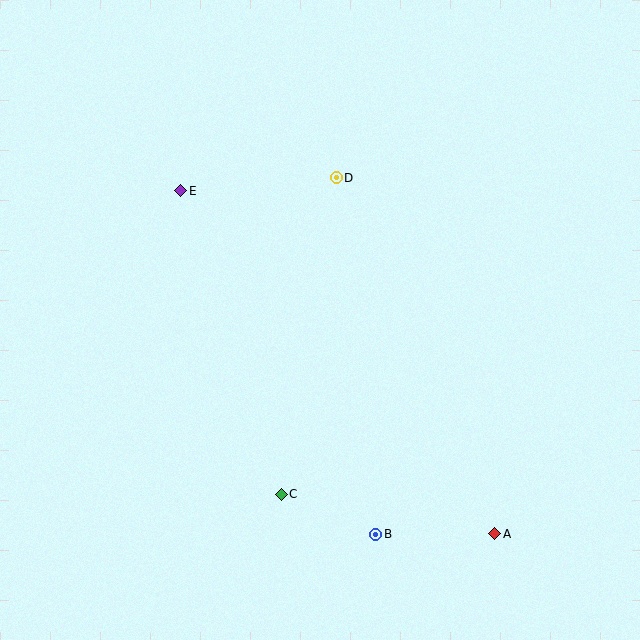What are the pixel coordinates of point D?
Point D is at (336, 178).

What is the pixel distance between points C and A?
The distance between C and A is 217 pixels.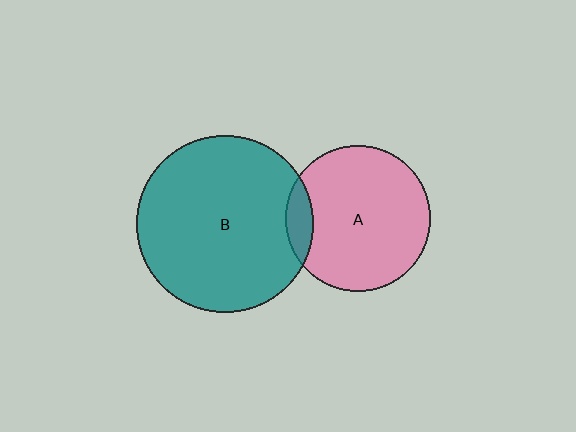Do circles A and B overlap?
Yes.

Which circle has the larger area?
Circle B (teal).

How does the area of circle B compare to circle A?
Approximately 1.5 times.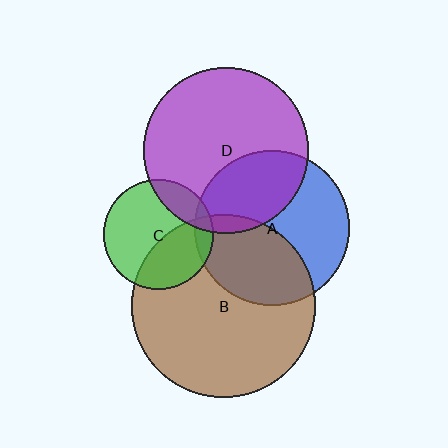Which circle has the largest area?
Circle B (brown).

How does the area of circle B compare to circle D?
Approximately 1.2 times.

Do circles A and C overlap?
Yes.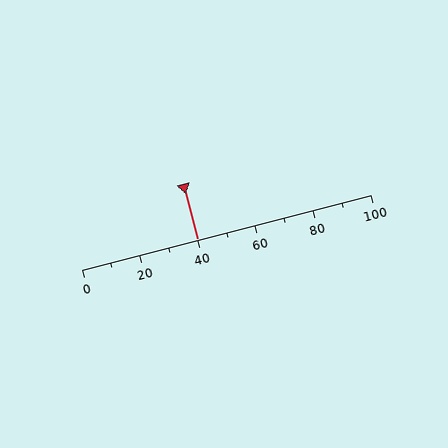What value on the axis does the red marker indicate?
The marker indicates approximately 40.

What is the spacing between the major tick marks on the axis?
The major ticks are spaced 20 apart.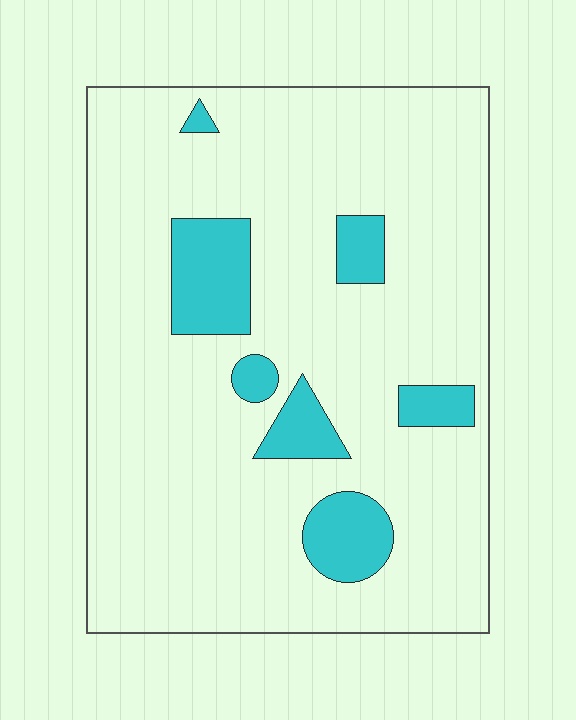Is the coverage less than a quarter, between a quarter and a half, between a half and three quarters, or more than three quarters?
Less than a quarter.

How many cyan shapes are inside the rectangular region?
7.